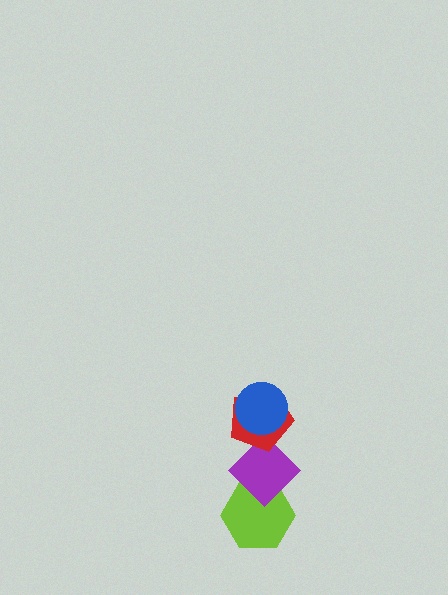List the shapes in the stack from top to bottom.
From top to bottom: the blue circle, the red pentagon, the purple diamond, the lime hexagon.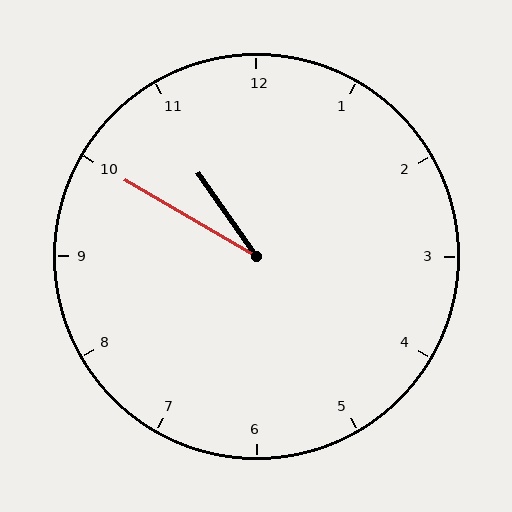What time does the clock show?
10:50.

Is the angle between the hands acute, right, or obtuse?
It is acute.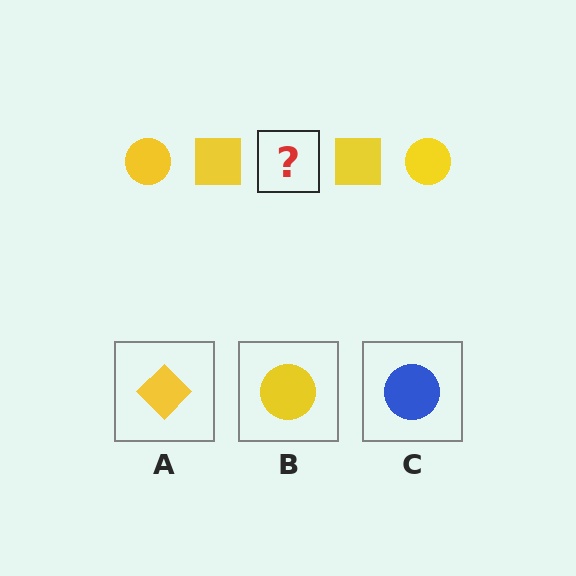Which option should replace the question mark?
Option B.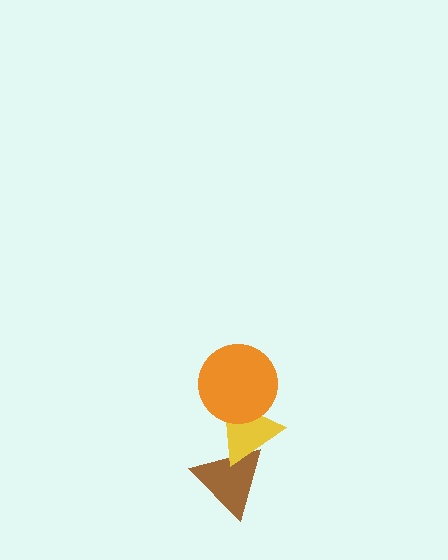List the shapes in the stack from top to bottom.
From top to bottom: the orange circle, the yellow triangle, the brown triangle.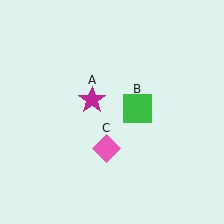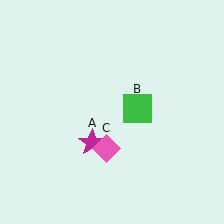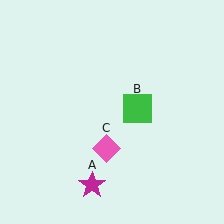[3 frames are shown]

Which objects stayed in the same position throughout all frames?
Green square (object B) and pink diamond (object C) remained stationary.